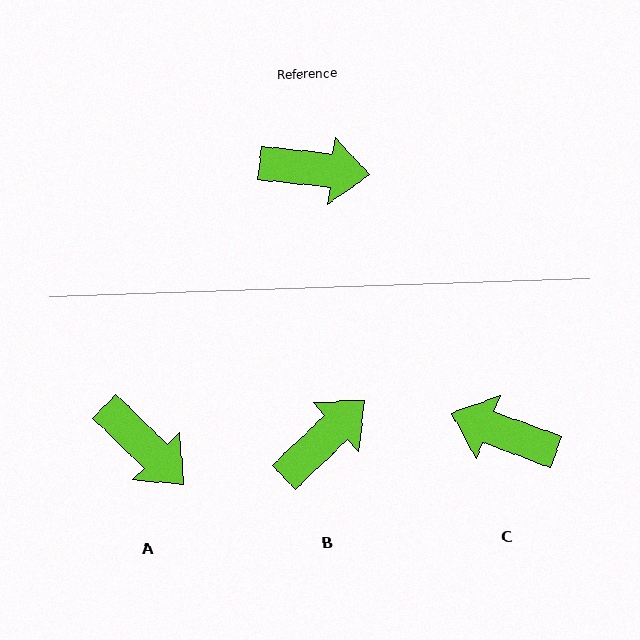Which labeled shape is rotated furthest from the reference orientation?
C, about 166 degrees away.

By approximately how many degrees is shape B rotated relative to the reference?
Approximately 50 degrees counter-clockwise.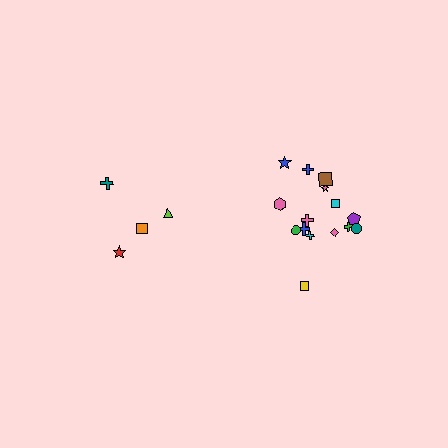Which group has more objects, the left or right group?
The right group.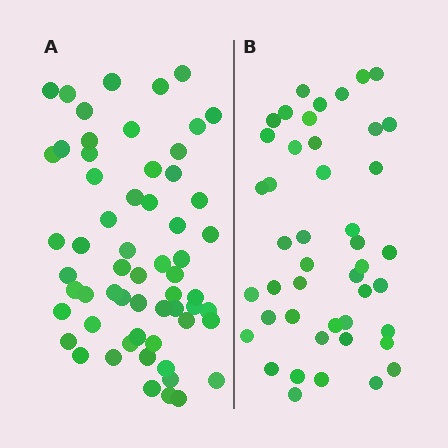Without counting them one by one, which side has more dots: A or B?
Region A (the left region) has more dots.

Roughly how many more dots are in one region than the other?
Region A has approximately 15 more dots than region B.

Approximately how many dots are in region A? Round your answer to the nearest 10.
About 60 dots.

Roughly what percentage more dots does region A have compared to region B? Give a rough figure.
About 35% more.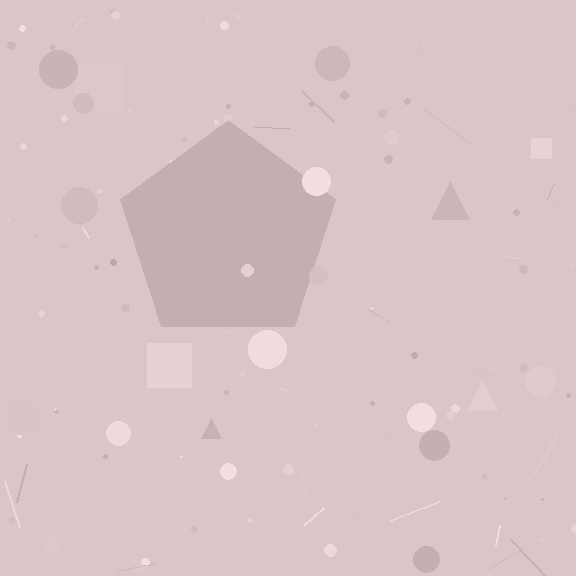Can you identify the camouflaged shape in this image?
The camouflaged shape is a pentagon.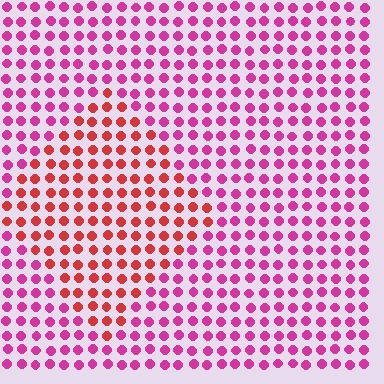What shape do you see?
I see a diamond.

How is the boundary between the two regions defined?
The boundary is defined purely by a slight shift in hue (about 38 degrees). Spacing, size, and orientation are identical on both sides.